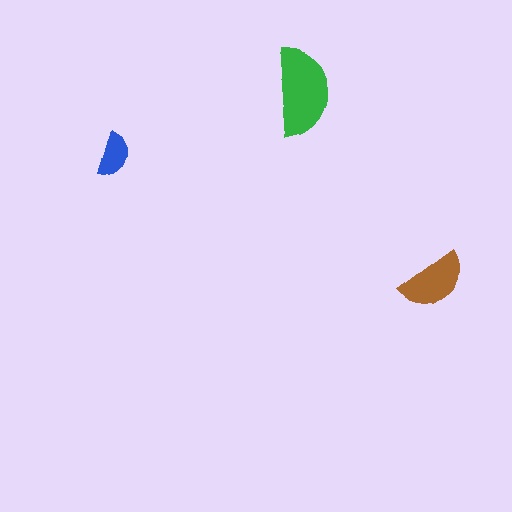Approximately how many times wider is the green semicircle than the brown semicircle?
About 1.5 times wider.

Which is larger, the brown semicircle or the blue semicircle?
The brown one.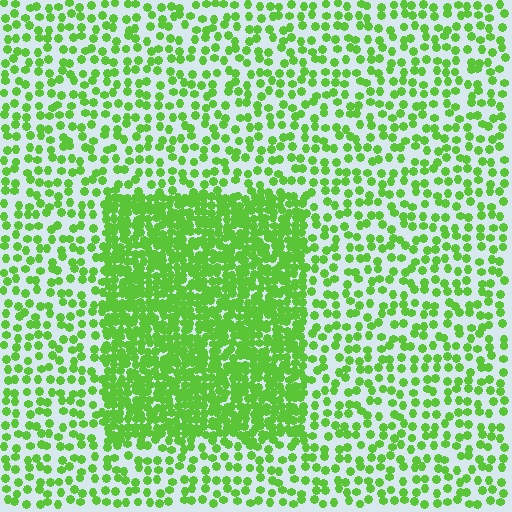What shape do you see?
I see a rectangle.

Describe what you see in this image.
The image contains small lime elements arranged at two different densities. A rectangle-shaped region is visible where the elements are more densely packed than the surrounding area.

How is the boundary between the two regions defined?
The boundary is defined by a change in element density (approximately 2.5x ratio). All elements are the same color, size, and shape.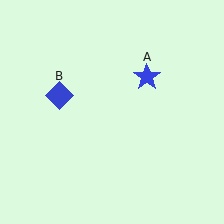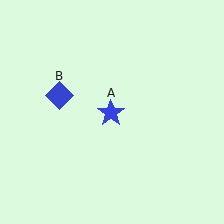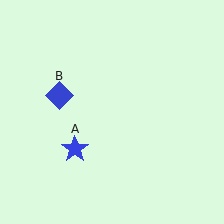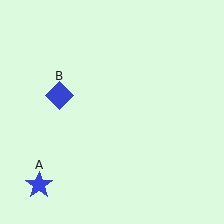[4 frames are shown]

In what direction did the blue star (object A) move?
The blue star (object A) moved down and to the left.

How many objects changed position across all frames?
1 object changed position: blue star (object A).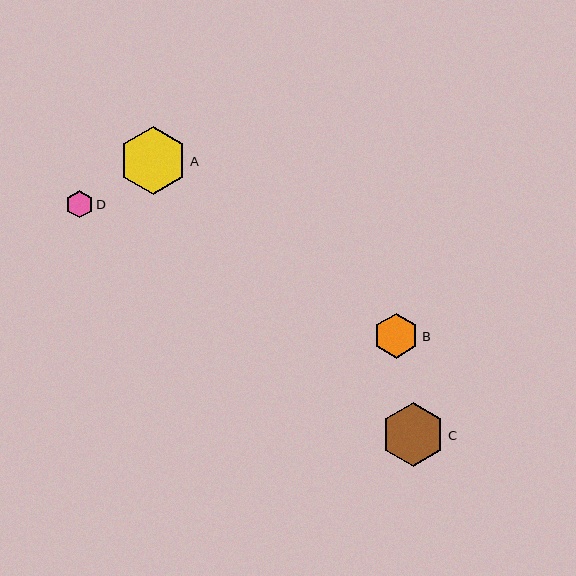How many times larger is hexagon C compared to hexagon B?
Hexagon C is approximately 1.4 times the size of hexagon B.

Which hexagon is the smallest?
Hexagon D is the smallest with a size of approximately 28 pixels.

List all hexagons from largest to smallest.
From largest to smallest: A, C, B, D.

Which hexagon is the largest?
Hexagon A is the largest with a size of approximately 68 pixels.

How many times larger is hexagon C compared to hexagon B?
Hexagon C is approximately 1.4 times the size of hexagon B.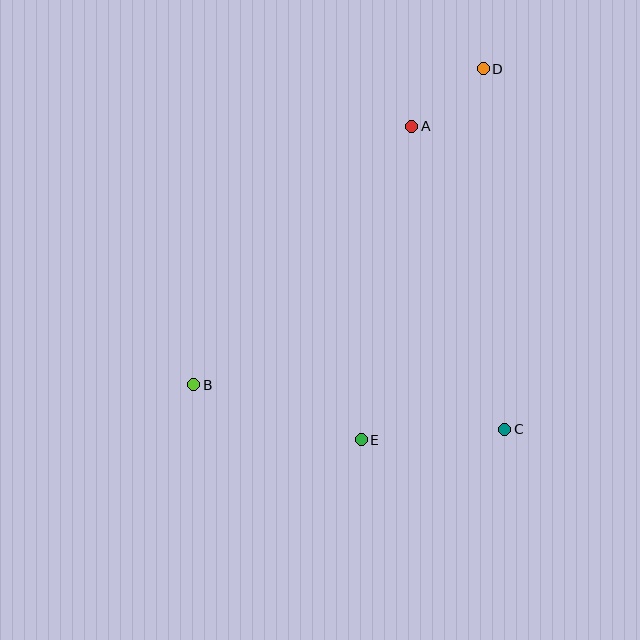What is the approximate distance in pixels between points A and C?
The distance between A and C is approximately 317 pixels.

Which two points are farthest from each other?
Points B and D are farthest from each other.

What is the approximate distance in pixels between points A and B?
The distance between A and B is approximately 338 pixels.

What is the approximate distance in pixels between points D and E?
The distance between D and E is approximately 390 pixels.